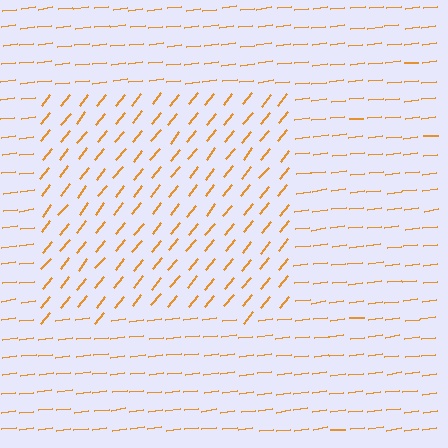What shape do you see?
I see a rectangle.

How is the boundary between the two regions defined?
The boundary is defined purely by a change in line orientation (approximately 45 degrees difference). All lines are the same color and thickness.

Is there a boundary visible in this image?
Yes, there is a texture boundary formed by a change in line orientation.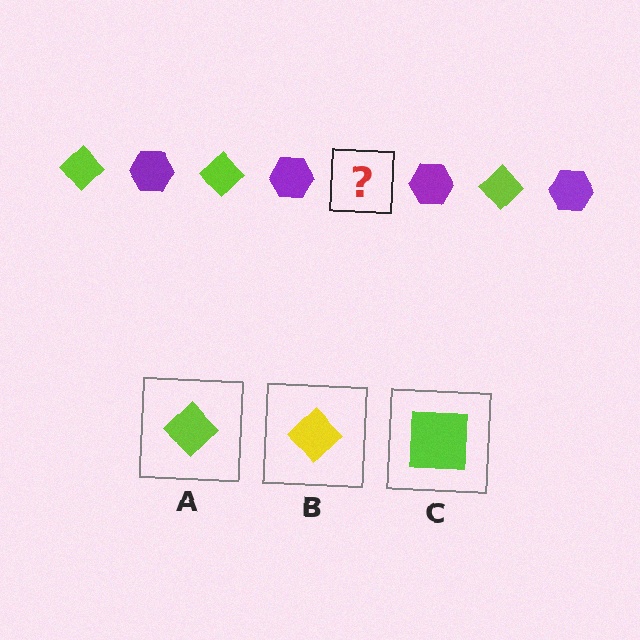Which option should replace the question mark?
Option A.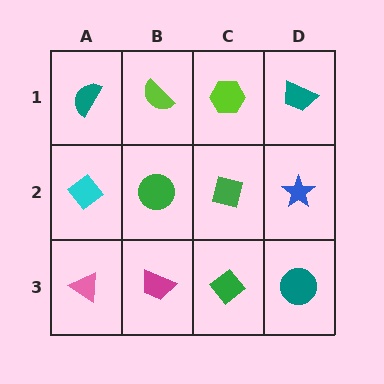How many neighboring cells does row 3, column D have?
2.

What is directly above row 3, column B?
A green circle.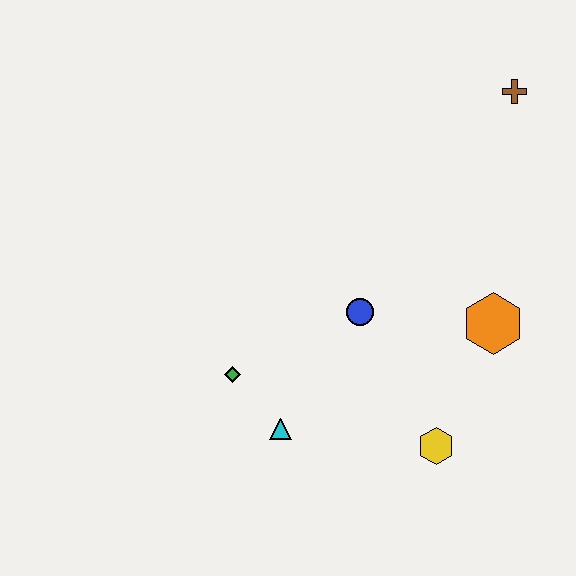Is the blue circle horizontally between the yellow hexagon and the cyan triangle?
Yes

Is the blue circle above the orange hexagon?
Yes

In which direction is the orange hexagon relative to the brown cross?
The orange hexagon is below the brown cross.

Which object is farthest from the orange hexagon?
The green diamond is farthest from the orange hexagon.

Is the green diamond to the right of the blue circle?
No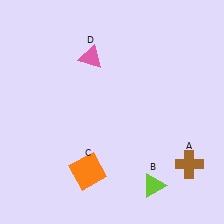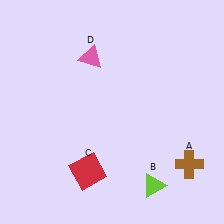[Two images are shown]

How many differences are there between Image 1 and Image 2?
There is 1 difference between the two images.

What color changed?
The square (C) changed from orange in Image 1 to red in Image 2.